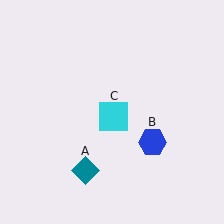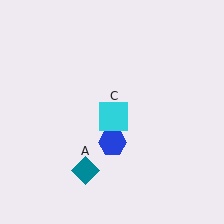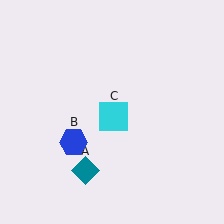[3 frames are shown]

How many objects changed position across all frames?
1 object changed position: blue hexagon (object B).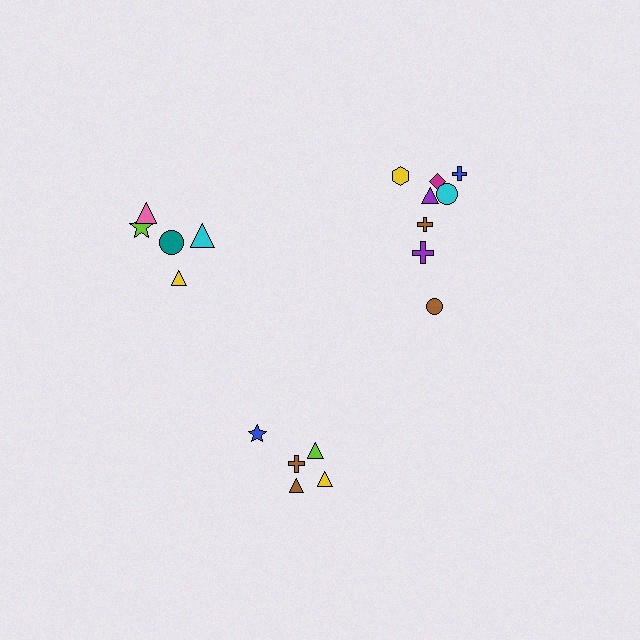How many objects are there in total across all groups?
There are 18 objects.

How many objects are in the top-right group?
There are 8 objects.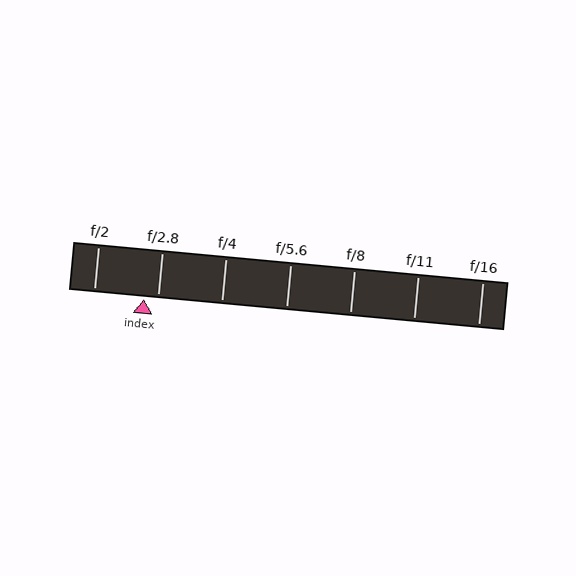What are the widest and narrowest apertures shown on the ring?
The widest aperture shown is f/2 and the narrowest is f/16.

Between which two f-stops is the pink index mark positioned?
The index mark is between f/2 and f/2.8.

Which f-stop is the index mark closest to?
The index mark is closest to f/2.8.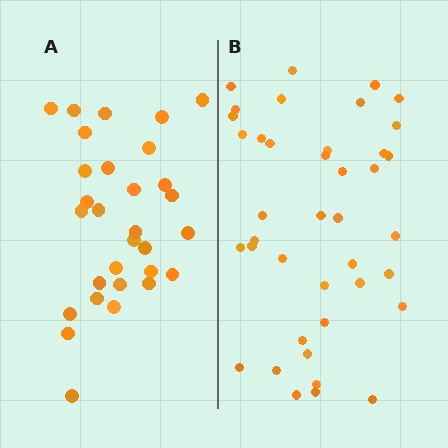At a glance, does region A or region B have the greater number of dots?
Region B (the right region) has more dots.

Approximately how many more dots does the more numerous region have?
Region B has roughly 10 or so more dots than region A.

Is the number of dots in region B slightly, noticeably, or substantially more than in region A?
Region B has noticeably more, but not dramatically so. The ratio is roughly 1.3 to 1.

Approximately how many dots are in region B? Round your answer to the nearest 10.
About 40 dots.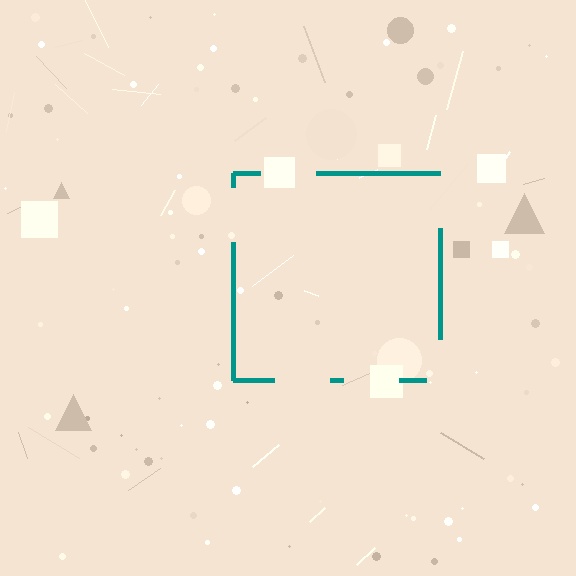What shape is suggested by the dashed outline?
The dashed outline suggests a square.